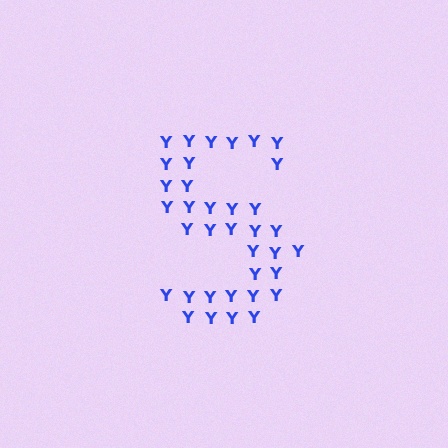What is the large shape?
The large shape is the letter S.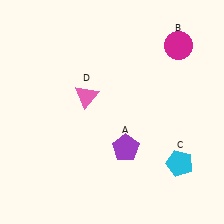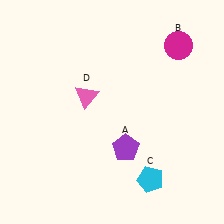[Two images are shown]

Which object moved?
The cyan pentagon (C) moved left.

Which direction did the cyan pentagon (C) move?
The cyan pentagon (C) moved left.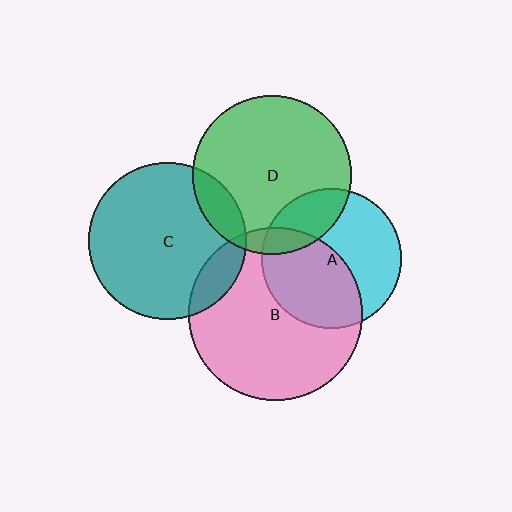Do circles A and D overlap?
Yes.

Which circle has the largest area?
Circle B (pink).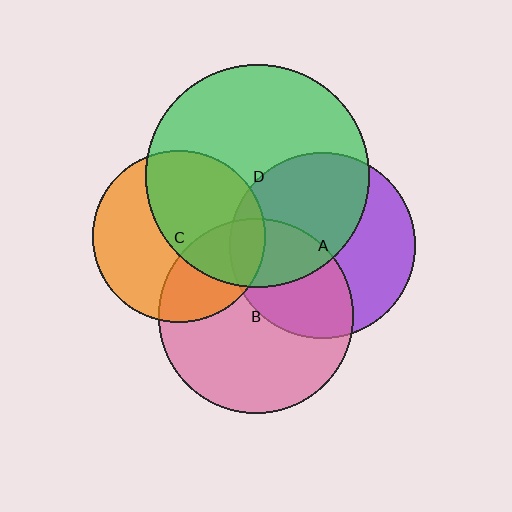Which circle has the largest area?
Circle D (green).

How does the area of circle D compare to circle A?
Approximately 1.5 times.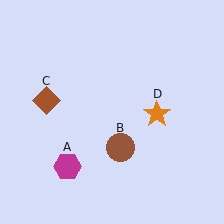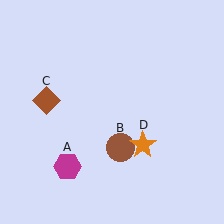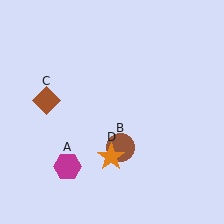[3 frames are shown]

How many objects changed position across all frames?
1 object changed position: orange star (object D).